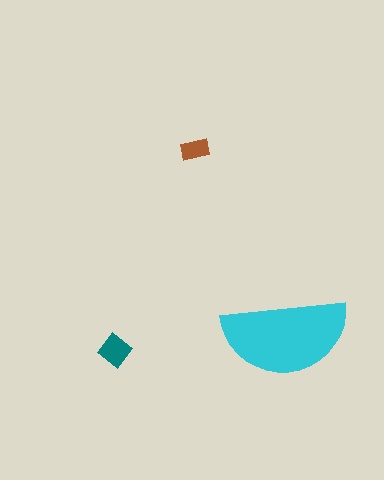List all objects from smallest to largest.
The brown rectangle, the teal diamond, the cyan semicircle.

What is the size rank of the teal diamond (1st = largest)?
2nd.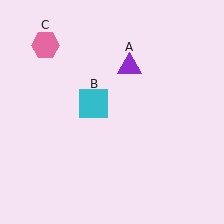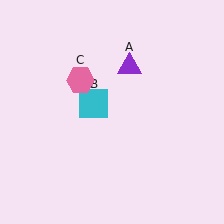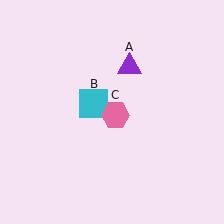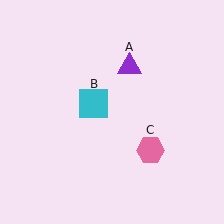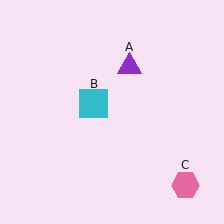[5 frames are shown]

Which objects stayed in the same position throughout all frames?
Purple triangle (object A) and cyan square (object B) remained stationary.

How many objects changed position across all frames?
1 object changed position: pink hexagon (object C).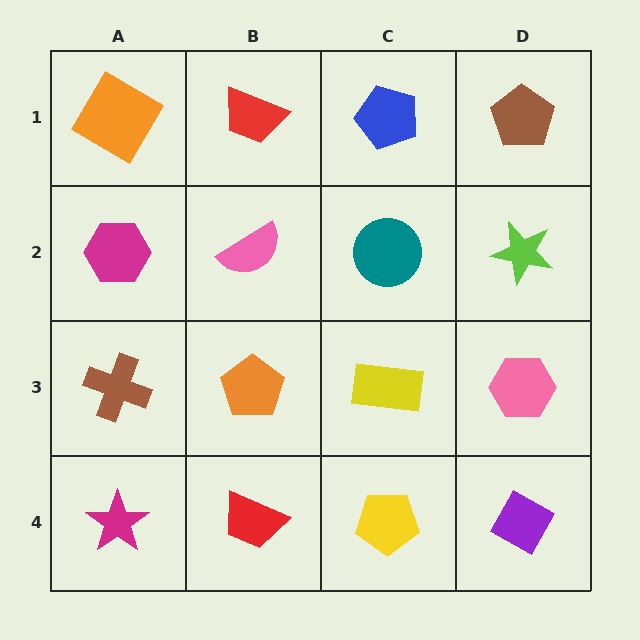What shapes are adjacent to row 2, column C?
A blue pentagon (row 1, column C), a yellow rectangle (row 3, column C), a pink semicircle (row 2, column B), a lime star (row 2, column D).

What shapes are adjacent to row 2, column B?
A red trapezoid (row 1, column B), an orange pentagon (row 3, column B), a magenta hexagon (row 2, column A), a teal circle (row 2, column C).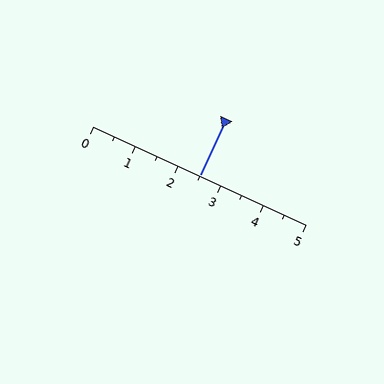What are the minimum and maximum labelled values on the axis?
The axis runs from 0 to 5.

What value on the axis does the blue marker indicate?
The marker indicates approximately 2.5.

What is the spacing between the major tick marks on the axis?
The major ticks are spaced 1 apart.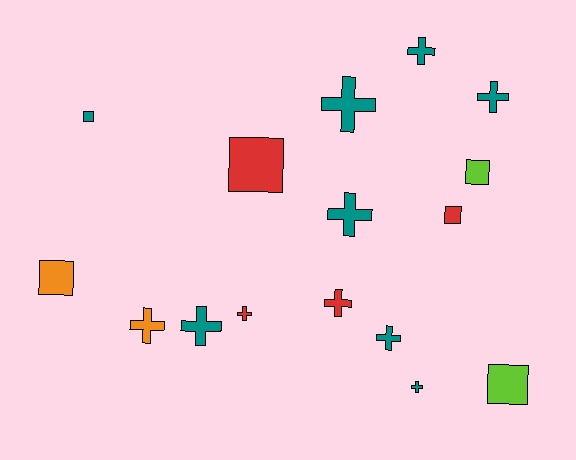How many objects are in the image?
There are 16 objects.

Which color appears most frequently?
Teal, with 8 objects.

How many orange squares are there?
There is 1 orange square.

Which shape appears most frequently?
Cross, with 10 objects.